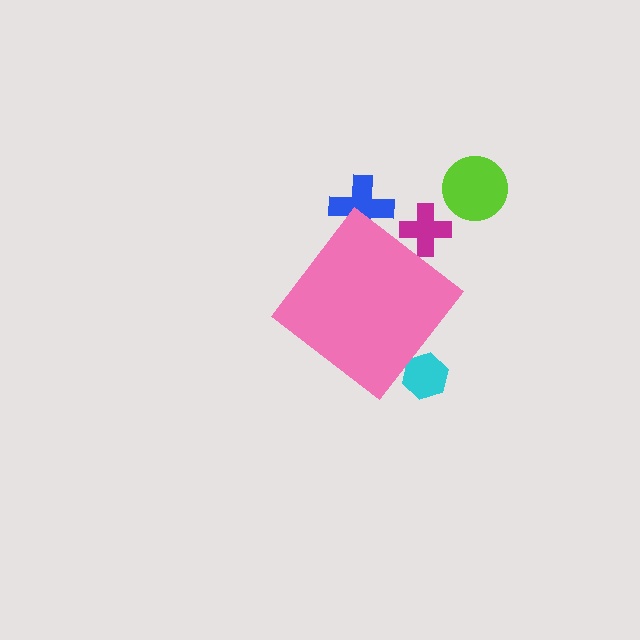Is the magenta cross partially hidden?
Yes, the magenta cross is partially hidden behind the pink diamond.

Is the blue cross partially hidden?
Yes, the blue cross is partially hidden behind the pink diamond.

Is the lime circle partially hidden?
No, the lime circle is fully visible.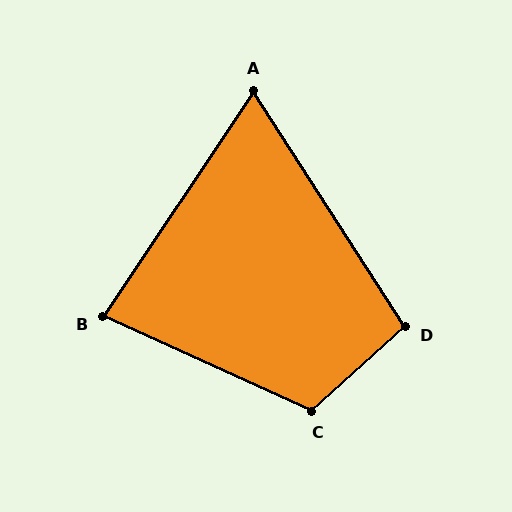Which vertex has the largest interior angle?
C, at approximately 113 degrees.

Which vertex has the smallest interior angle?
A, at approximately 67 degrees.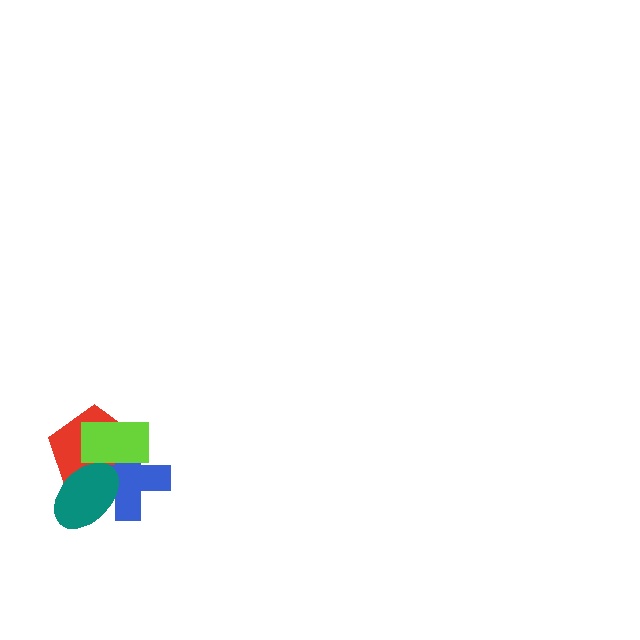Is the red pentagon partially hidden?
Yes, it is partially covered by another shape.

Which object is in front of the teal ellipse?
The lime rectangle is in front of the teal ellipse.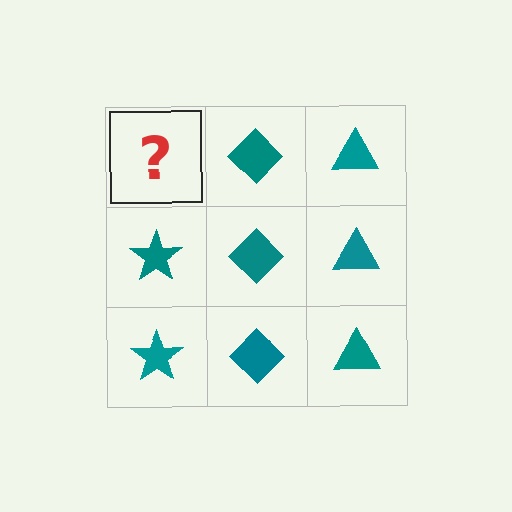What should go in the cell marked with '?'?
The missing cell should contain a teal star.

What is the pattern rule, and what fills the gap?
The rule is that each column has a consistent shape. The gap should be filled with a teal star.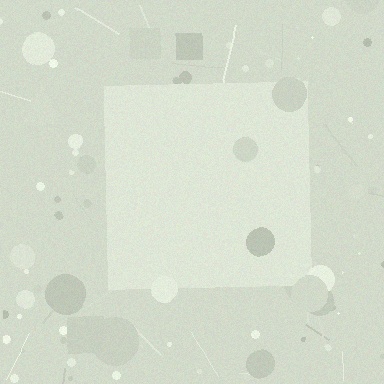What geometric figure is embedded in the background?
A square is embedded in the background.